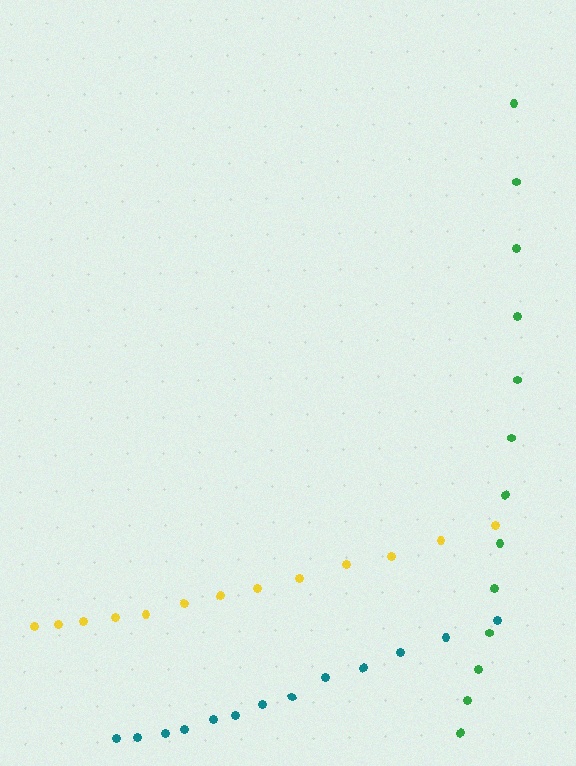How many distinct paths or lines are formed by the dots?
There are 3 distinct paths.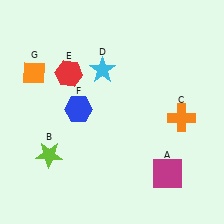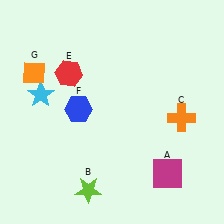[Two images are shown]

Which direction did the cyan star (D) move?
The cyan star (D) moved left.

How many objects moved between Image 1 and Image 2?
2 objects moved between the two images.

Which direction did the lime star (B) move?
The lime star (B) moved right.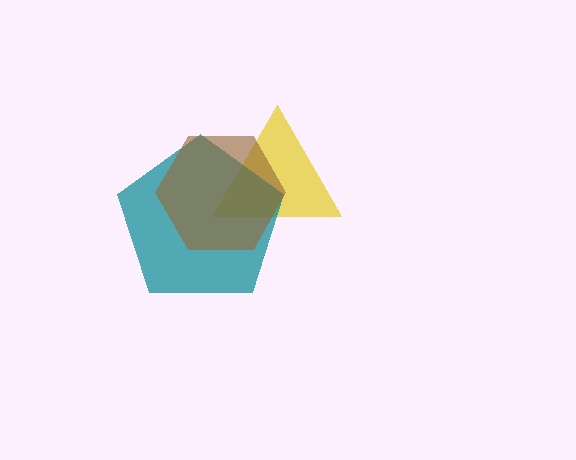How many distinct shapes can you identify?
There are 3 distinct shapes: a yellow triangle, a teal pentagon, a brown hexagon.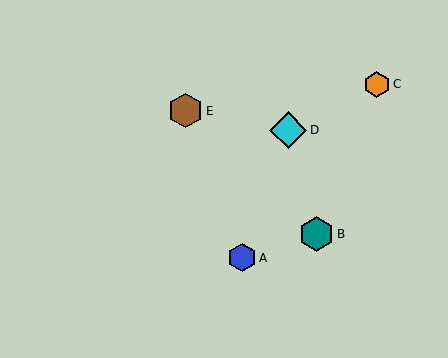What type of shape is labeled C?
Shape C is an orange hexagon.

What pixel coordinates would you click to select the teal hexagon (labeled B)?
Click at (317, 234) to select the teal hexagon B.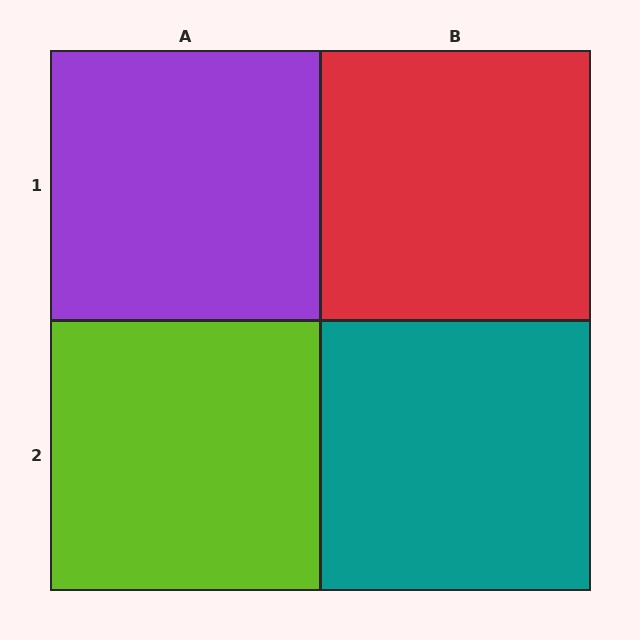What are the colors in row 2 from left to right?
Lime, teal.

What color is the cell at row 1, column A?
Purple.